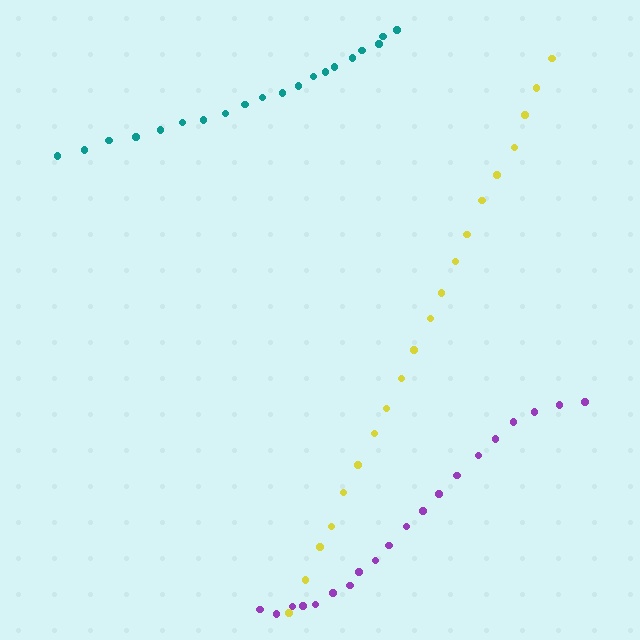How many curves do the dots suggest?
There are 3 distinct paths.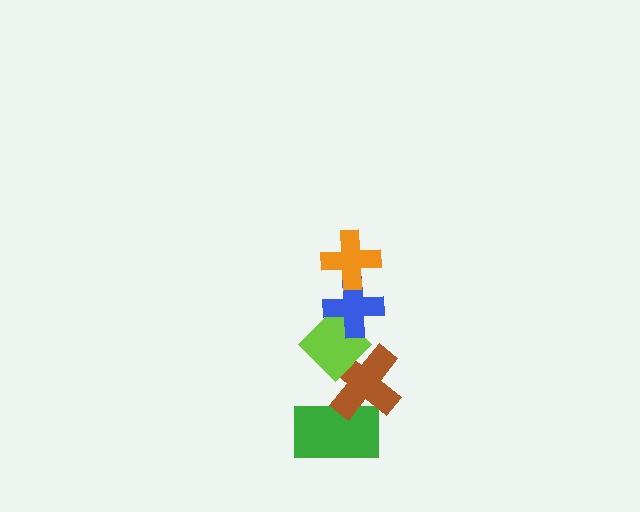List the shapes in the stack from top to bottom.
From top to bottom: the orange cross, the blue cross, the lime diamond, the brown cross, the green rectangle.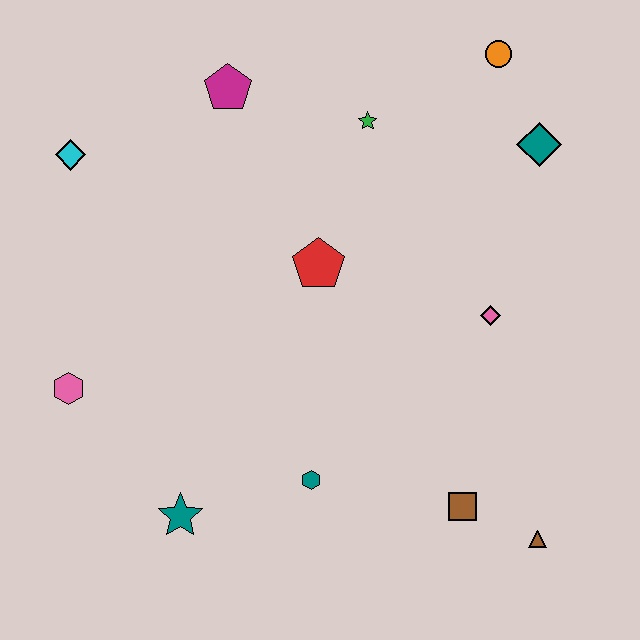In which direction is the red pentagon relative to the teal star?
The red pentagon is above the teal star.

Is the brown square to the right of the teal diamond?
No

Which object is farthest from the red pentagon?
The brown triangle is farthest from the red pentagon.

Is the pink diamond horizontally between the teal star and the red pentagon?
No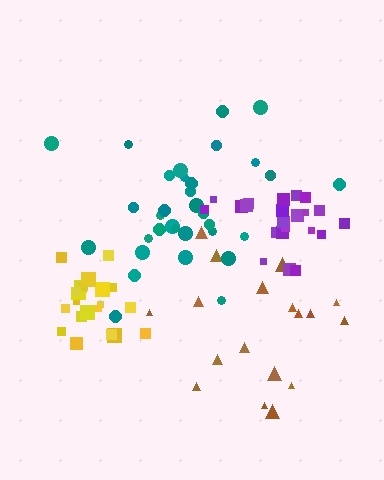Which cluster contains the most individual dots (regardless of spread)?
Teal (33).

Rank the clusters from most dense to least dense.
yellow, purple, teal, brown.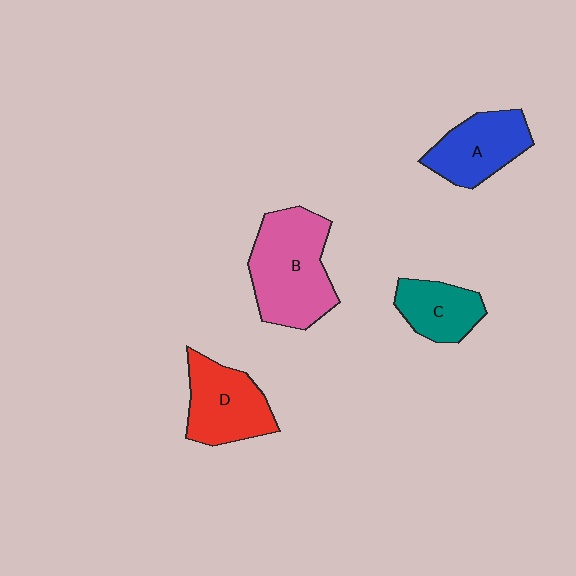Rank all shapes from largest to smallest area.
From largest to smallest: B (pink), D (red), A (blue), C (teal).